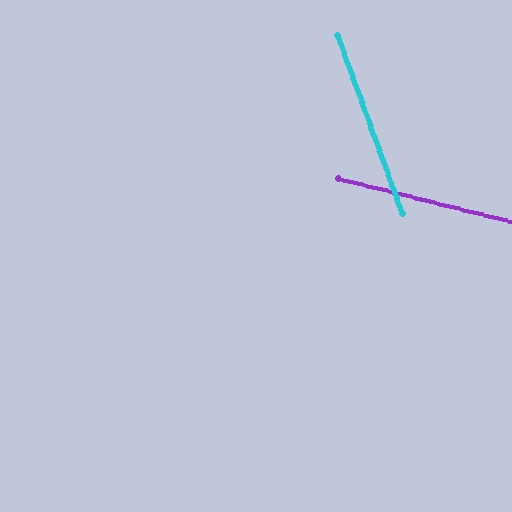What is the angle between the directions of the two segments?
Approximately 56 degrees.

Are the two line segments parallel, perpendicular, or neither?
Neither parallel nor perpendicular — they differ by about 56°.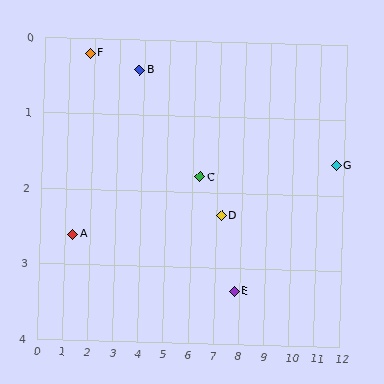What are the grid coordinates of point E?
Point E is at approximately (7.8, 3.3).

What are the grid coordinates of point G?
Point G is at approximately (11.7, 1.6).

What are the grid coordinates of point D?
Point D is at approximately (7.2, 2.3).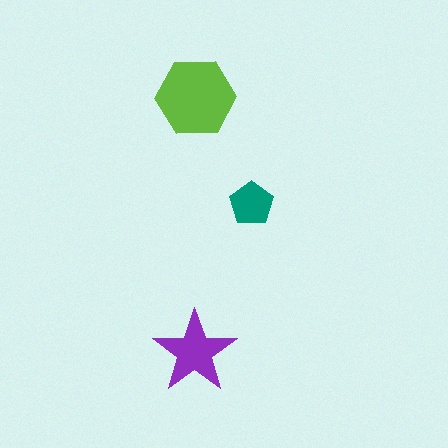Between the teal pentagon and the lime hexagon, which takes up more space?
The lime hexagon.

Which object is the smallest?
The teal pentagon.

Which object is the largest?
The lime hexagon.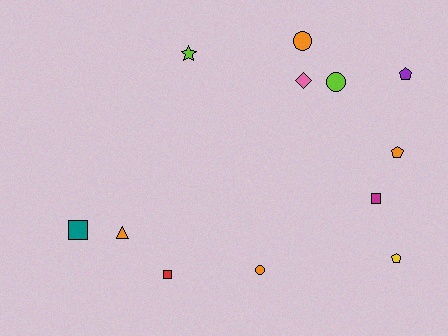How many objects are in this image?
There are 12 objects.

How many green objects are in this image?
There are no green objects.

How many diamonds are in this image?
There is 1 diamond.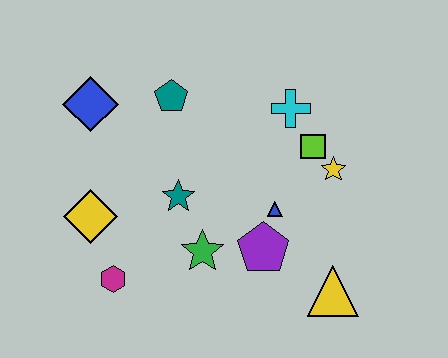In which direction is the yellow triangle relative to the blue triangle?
The yellow triangle is below the blue triangle.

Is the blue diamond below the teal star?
No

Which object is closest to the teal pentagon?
The blue diamond is closest to the teal pentagon.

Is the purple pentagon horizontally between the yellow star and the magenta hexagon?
Yes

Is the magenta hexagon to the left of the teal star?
Yes